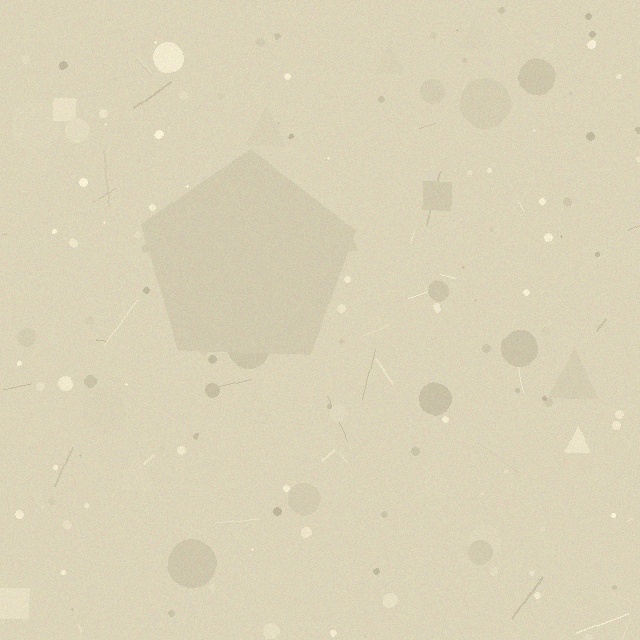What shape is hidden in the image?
A pentagon is hidden in the image.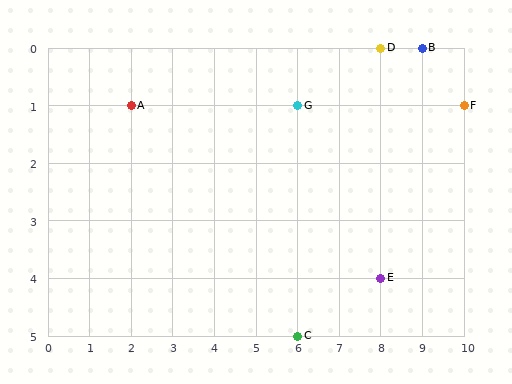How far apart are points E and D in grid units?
Points E and D are 4 rows apart.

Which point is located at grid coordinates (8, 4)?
Point E is at (8, 4).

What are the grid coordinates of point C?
Point C is at grid coordinates (6, 5).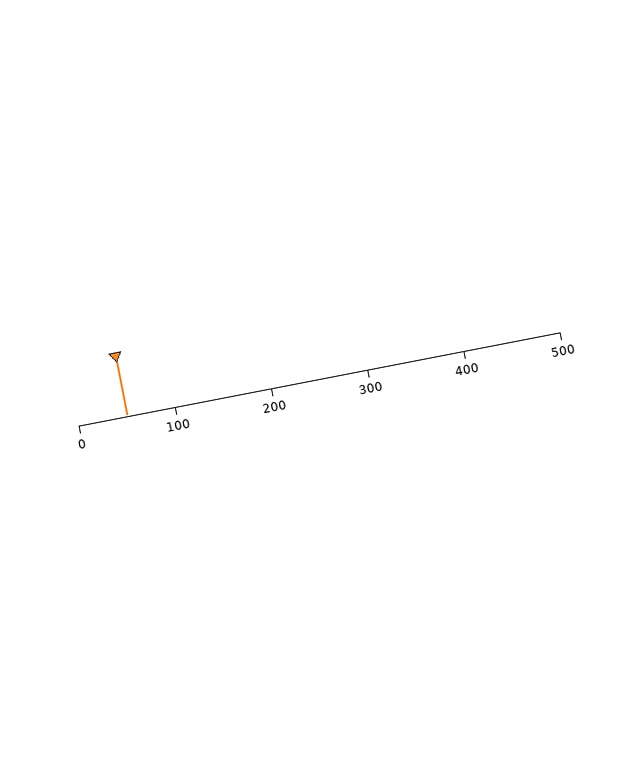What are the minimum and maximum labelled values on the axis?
The axis runs from 0 to 500.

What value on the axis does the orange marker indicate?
The marker indicates approximately 50.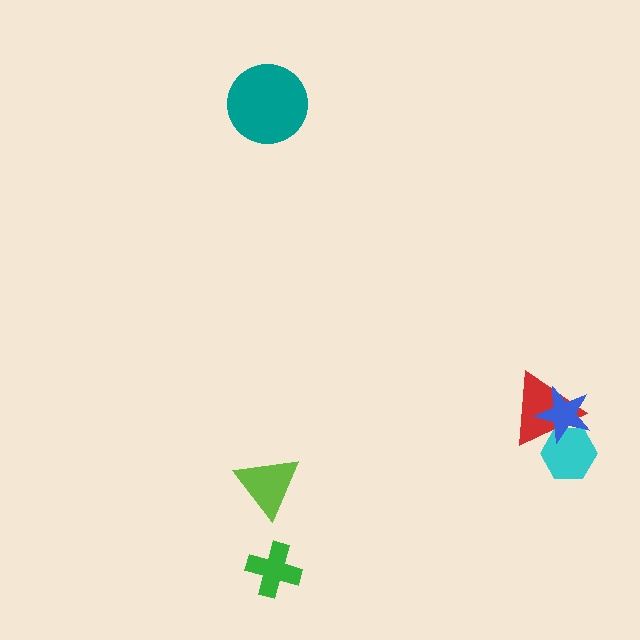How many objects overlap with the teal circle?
0 objects overlap with the teal circle.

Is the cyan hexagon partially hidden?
Yes, it is partially covered by another shape.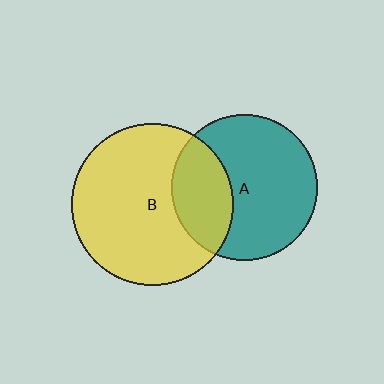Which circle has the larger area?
Circle B (yellow).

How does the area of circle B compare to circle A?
Approximately 1.2 times.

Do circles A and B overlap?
Yes.